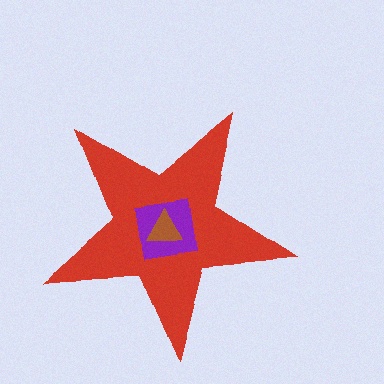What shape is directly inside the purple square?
The brown triangle.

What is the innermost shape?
The brown triangle.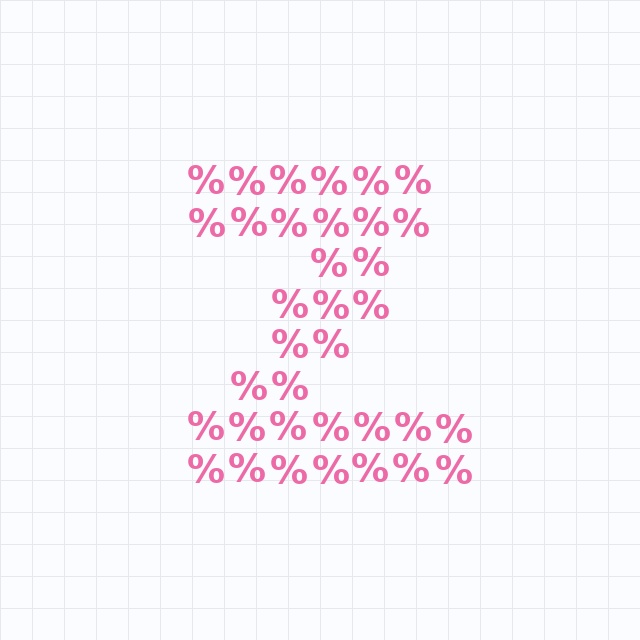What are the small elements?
The small elements are percent signs.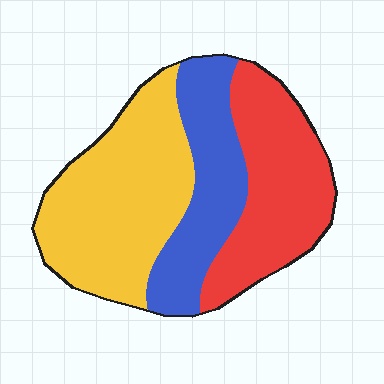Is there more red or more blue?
Red.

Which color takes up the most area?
Yellow, at roughly 40%.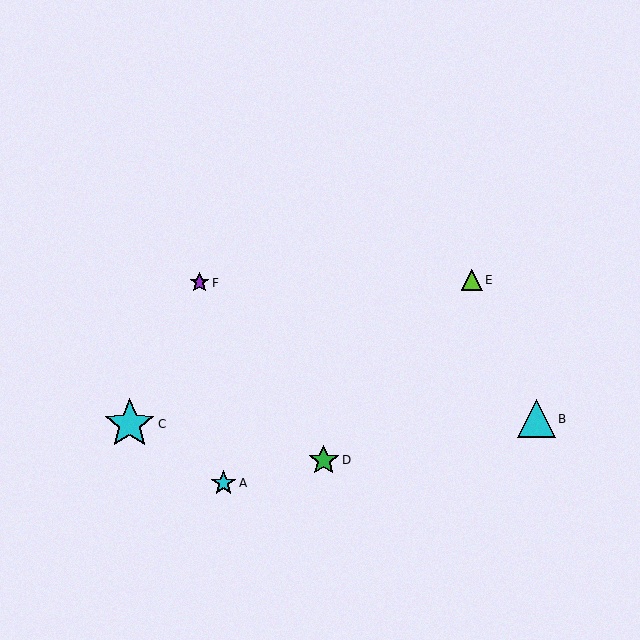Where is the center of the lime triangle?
The center of the lime triangle is at (472, 280).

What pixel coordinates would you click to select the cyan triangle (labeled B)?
Click at (536, 419) to select the cyan triangle B.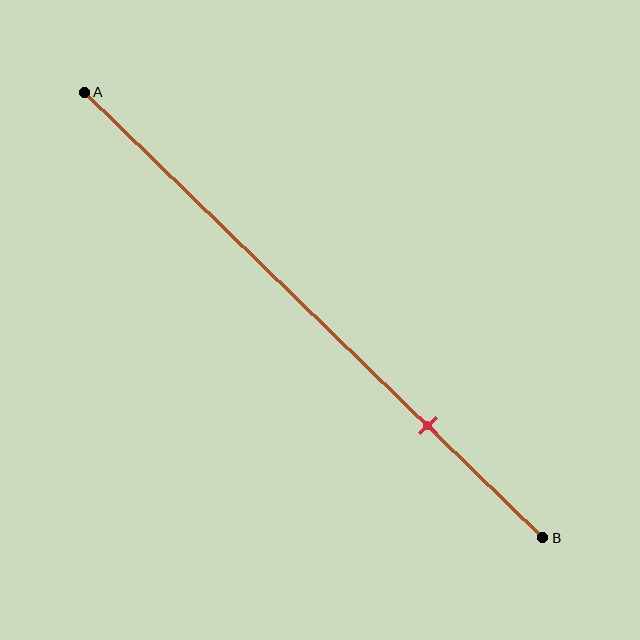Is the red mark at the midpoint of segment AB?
No, the mark is at about 75% from A, not at the 50% midpoint.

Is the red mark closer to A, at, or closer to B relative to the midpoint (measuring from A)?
The red mark is closer to point B than the midpoint of segment AB.